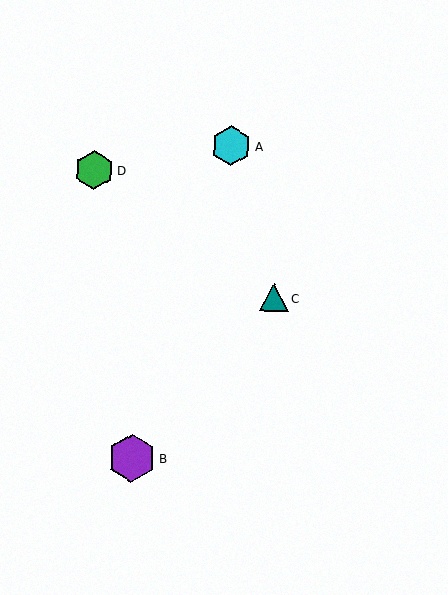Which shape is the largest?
The purple hexagon (labeled B) is the largest.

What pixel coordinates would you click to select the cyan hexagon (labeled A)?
Click at (231, 146) to select the cyan hexagon A.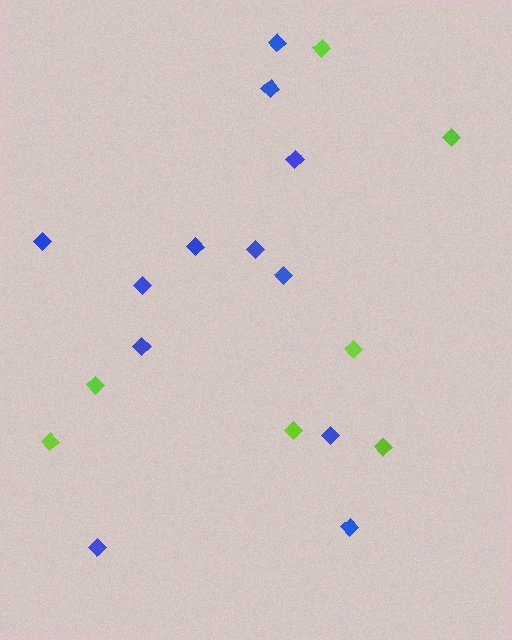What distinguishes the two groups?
There are 2 groups: one group of blue diamonds (12) and one group of lime diamonds (7).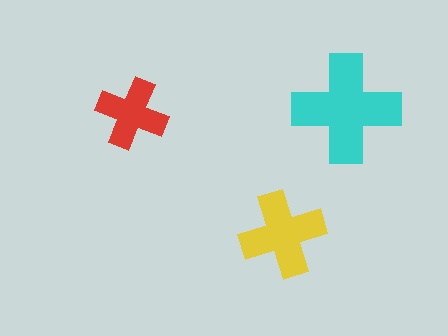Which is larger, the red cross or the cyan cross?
The cyan one.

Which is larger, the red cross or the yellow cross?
The yellow one.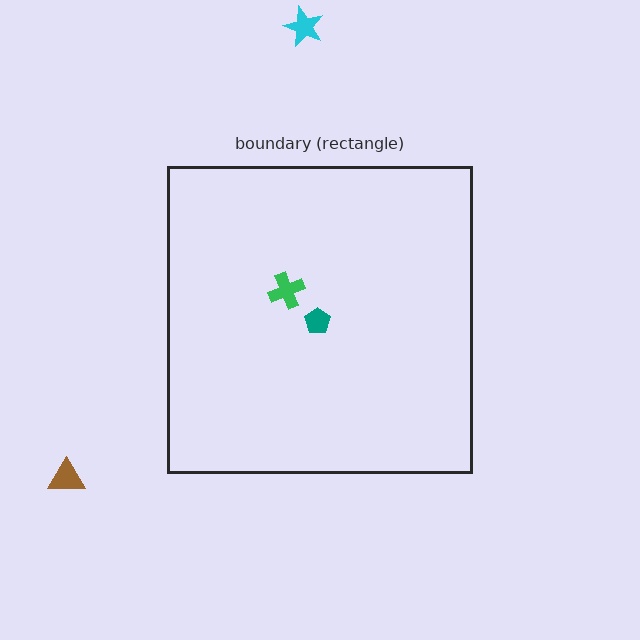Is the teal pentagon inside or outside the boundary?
Inside.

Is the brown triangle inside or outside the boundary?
Outside.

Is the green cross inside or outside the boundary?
Inside.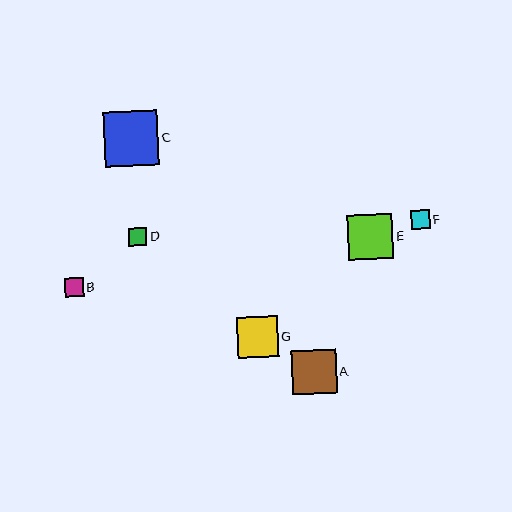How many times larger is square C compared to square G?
Square C is approximately 1.3 times the size of square G.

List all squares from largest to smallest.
From largest to smallest: C, E, A, G, F, B, D.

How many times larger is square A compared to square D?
Square A is approximately 2.4 times the size of square D.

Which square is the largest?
Square C is the largest with a size of approximately 55 pixels.